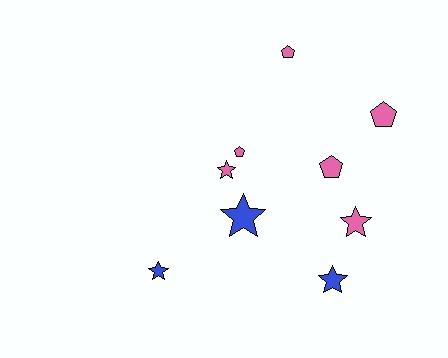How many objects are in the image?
There are 9 objects.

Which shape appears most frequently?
Star, with 5 objects.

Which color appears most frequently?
Pink, with 6 objects.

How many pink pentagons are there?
There are 4 pink pentagons.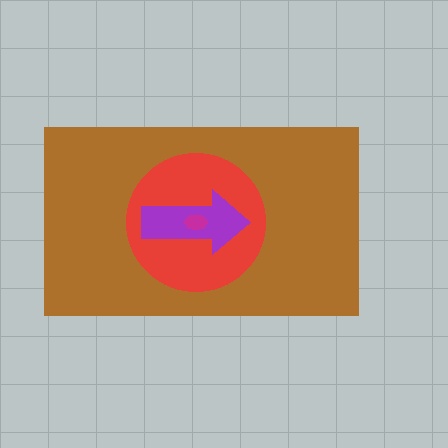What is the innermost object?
The magenta ellipse.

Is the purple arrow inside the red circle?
Yes.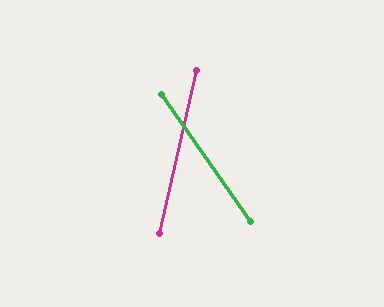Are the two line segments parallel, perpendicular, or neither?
Neither parallel nor perpendicular — they differ by about 48°.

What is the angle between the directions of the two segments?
Approximately 48 degrees.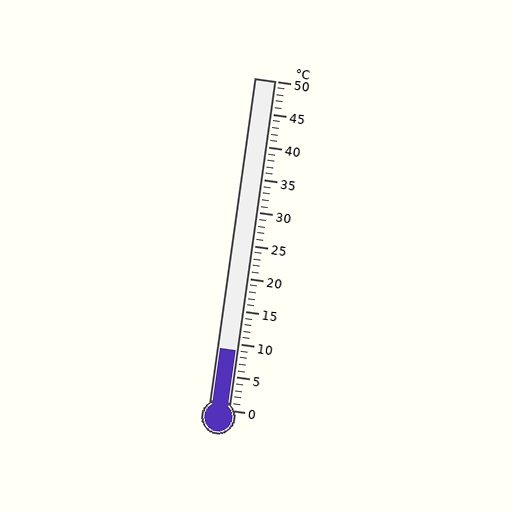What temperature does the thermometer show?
The thermometer shows approximately 9°C.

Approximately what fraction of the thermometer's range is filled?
The thermometer is filled to approximately 20% of its range.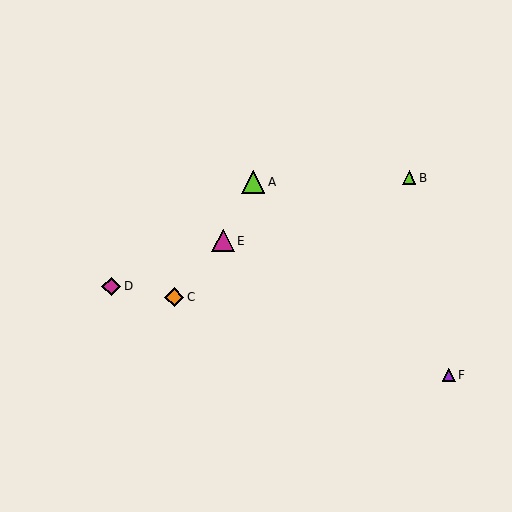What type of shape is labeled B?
Shape B is a lime triangle.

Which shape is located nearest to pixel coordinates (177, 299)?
The orange diamond (labeled C) at (174, 297) is nearest to that location.